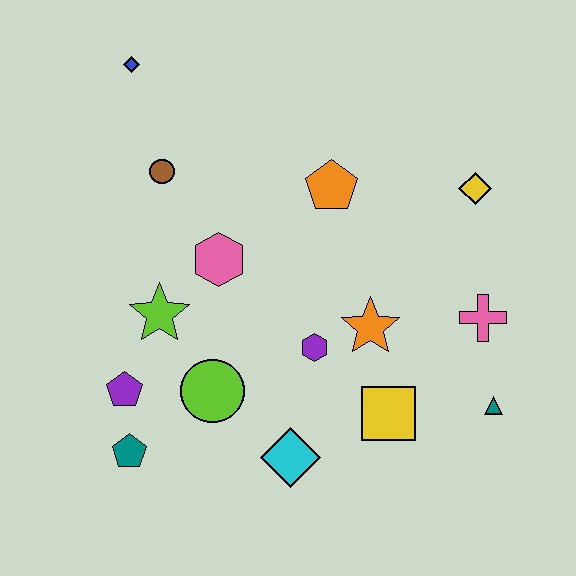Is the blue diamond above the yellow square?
Yes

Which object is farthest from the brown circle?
The teal triangle is farthest from the brown circle.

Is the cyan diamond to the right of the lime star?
Yes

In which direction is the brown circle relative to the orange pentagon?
The brown circle is to the left of the orange pentagon.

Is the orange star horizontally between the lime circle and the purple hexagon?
No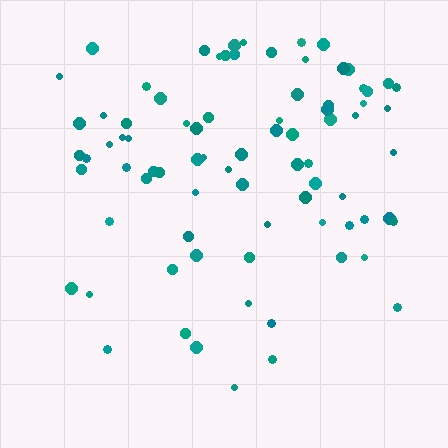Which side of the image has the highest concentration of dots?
The top.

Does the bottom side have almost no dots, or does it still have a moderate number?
Still a moderate number, just noticeably fewer than the top.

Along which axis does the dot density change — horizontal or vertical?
Vertical.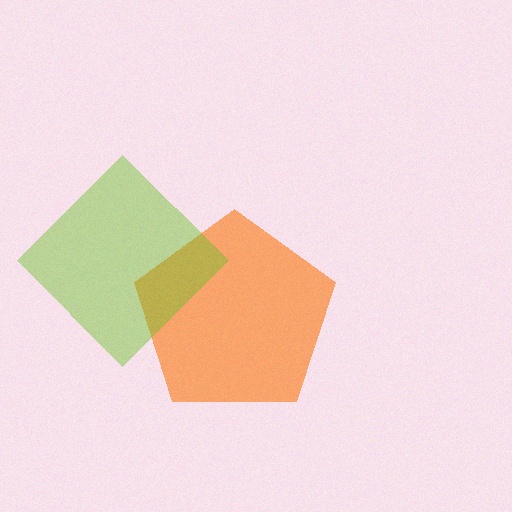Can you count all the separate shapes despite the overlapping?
Yes, there are 2 separate shapes.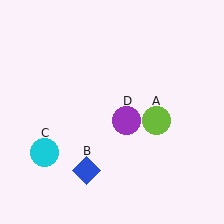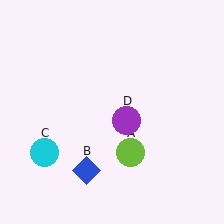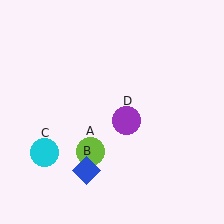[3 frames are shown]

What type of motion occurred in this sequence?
The lime circle (object A) rotated clockwise around the center of the scene.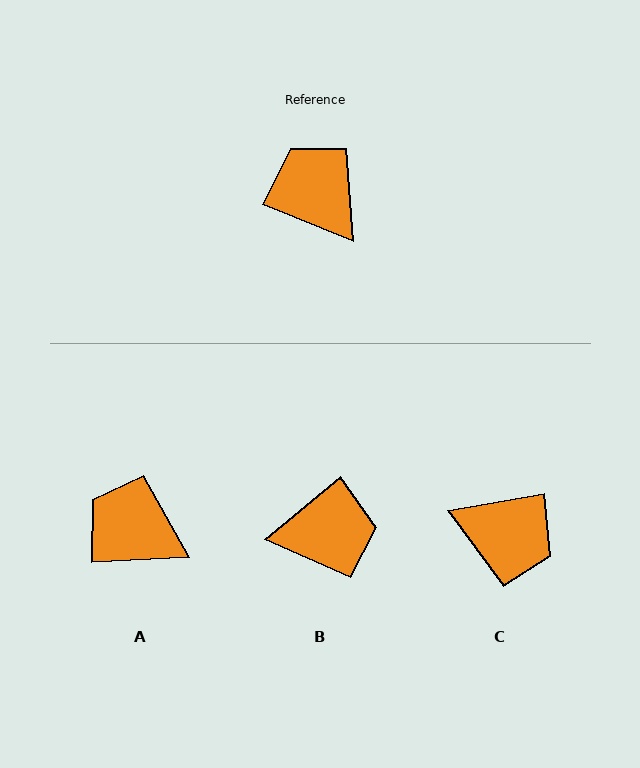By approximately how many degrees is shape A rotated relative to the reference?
Approximately 25 degrees counter-clockwise.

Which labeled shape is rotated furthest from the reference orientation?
C, about 148 degrees away.